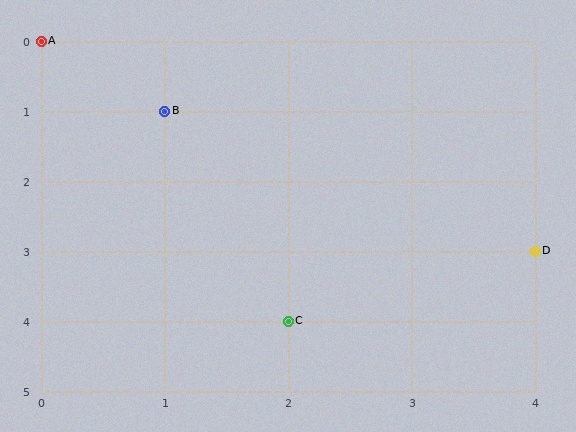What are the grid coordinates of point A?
Point A is at grid coordinates (0, 0).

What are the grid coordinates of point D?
Point D is at grid coordinates (4, 3).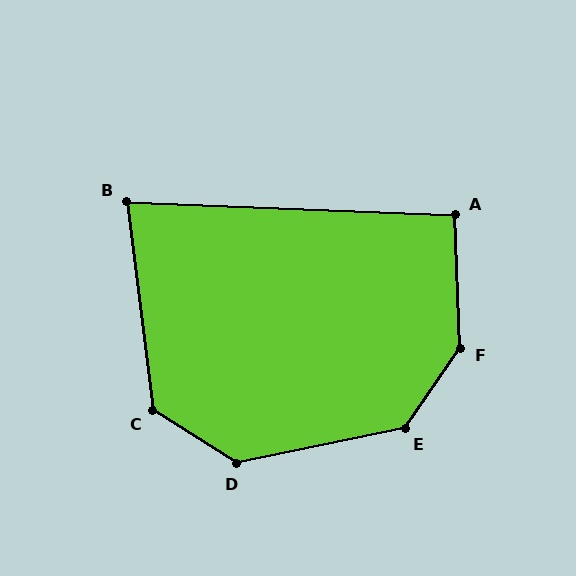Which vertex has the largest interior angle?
F, at approximately 143 degrees.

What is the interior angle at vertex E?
Approximately 137 degrees (obtuse).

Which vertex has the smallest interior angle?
B, at approximately 81 degrees.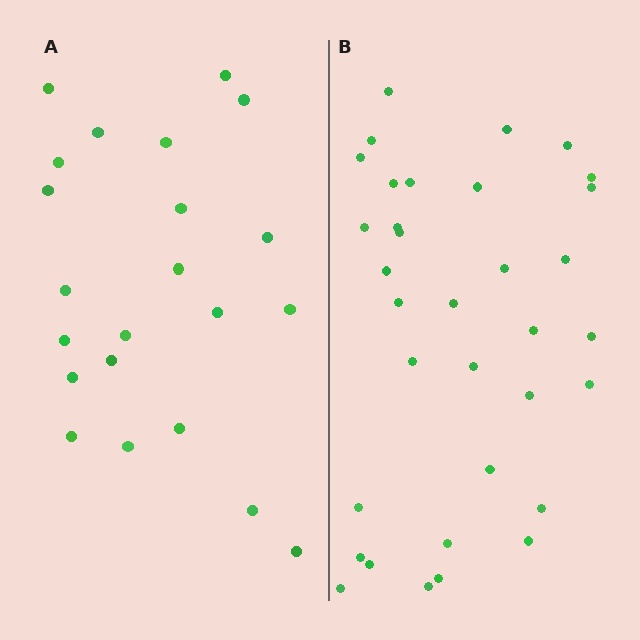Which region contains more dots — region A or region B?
Region B (the right region) has more dots.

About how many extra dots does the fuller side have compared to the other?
Region B has roughly 12 or so more dots than region A.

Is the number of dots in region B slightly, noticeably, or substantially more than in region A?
Region B has substantially more. The ratio is roughly 1.5 to 1.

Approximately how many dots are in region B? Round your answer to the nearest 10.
About 30 dots. (The exact count is 34, which rounds to 30.)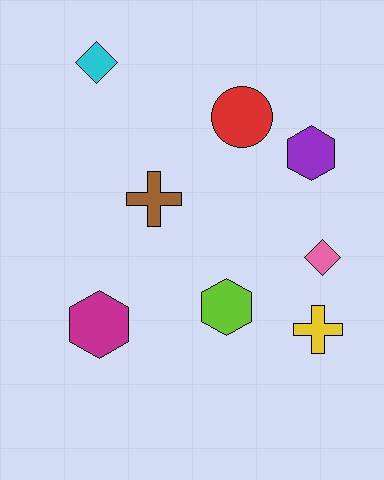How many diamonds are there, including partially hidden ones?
There are 2 diamonds.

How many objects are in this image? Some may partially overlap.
There are 8 objects.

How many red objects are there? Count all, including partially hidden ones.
There is 1 red object.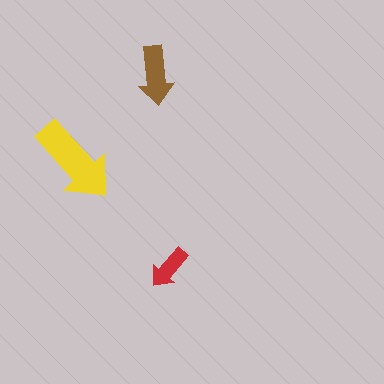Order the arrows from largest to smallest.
the yellow one, the brown one, the red one.